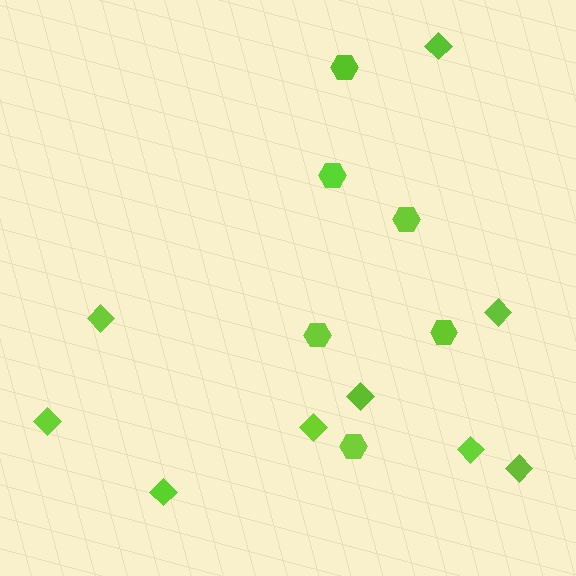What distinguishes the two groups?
There are 2 groups: one group of diamonds (9) and one group of hexagons (6).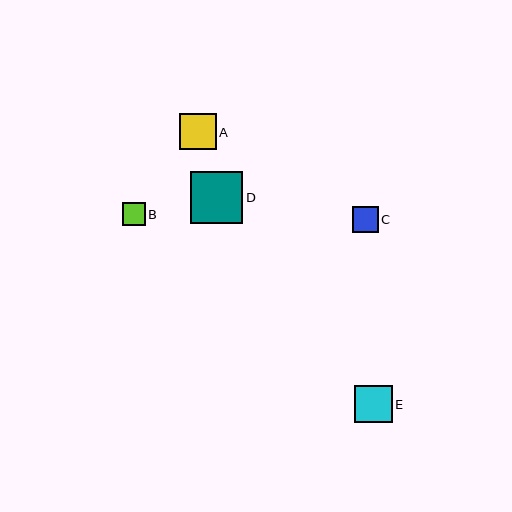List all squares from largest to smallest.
From largest to smallest: D, E, A, C, B.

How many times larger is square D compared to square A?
Square D is approximately 1.4 times the size of square A.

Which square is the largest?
Square D is the largest with a size of approximately 52 pixels.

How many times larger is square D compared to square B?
Square D is approximately 2.3 times the size of square B.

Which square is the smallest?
Square B is the smallest with a size of approximately 23 pixels.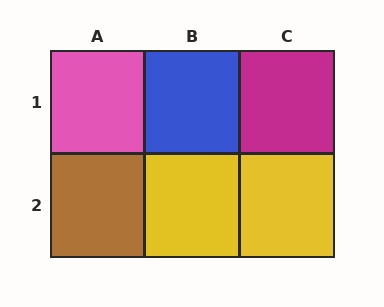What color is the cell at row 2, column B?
Yellow.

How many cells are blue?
1 cell is blue.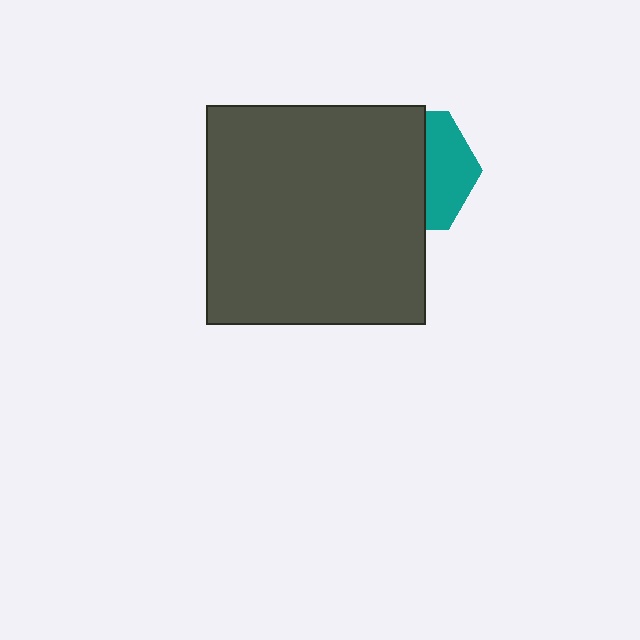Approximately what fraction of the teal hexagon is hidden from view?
Roughly 61% of the teal hexagon is hidden behind the dark gray square.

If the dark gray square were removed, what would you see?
You would see the complete teal hexagon.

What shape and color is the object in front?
The object in front is a dark gray square.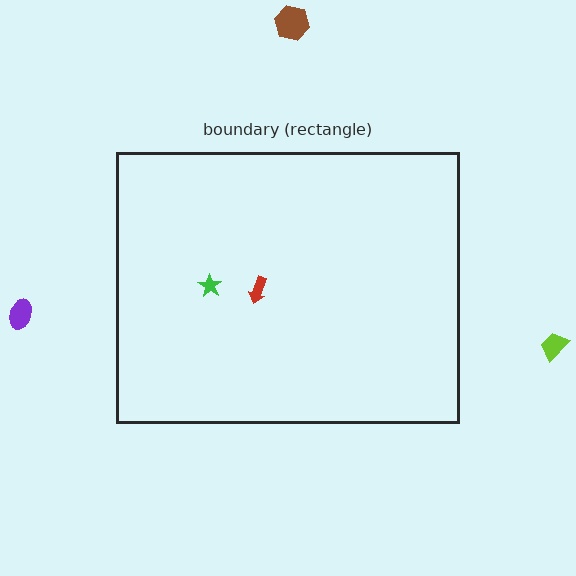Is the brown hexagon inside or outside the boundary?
Outside.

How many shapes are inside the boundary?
2 inside, 3 outside.